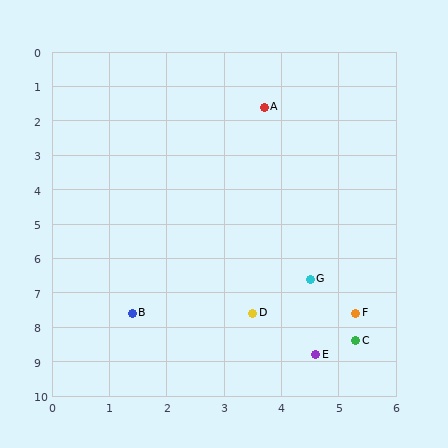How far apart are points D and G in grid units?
Points D and G are about 1.4 grid units apart.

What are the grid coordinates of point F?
Point F is at approximately (5.3, 7.6).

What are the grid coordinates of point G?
Point G is at approximately (4.5, 6.6).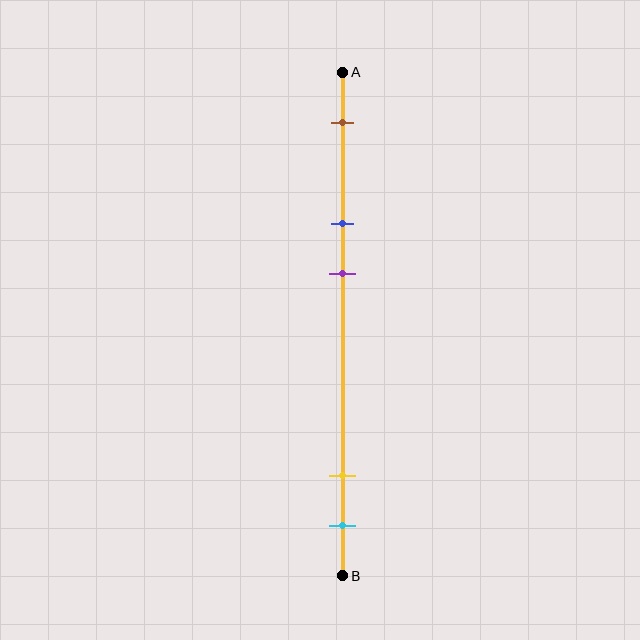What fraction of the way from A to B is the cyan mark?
The cyan mark is approximately 90% (0.9) of the way from A to B.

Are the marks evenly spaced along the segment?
No, the marks are not evenly spaced.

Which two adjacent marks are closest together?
The yellow and cyan marks are the closest adjacent pair.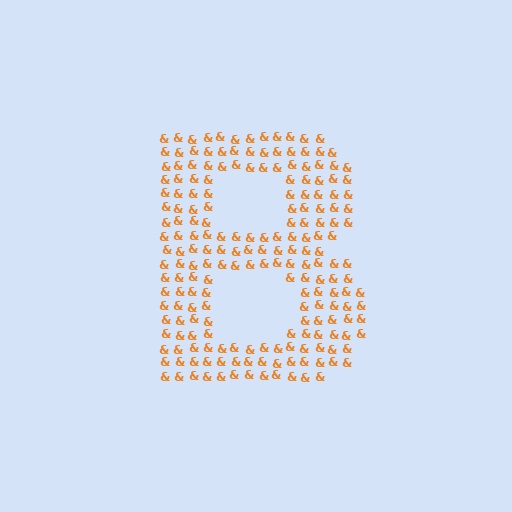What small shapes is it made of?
It is made of small ampersands.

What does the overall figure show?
The overall figure shows the letter B.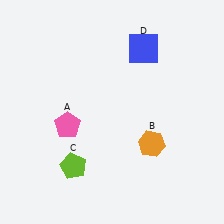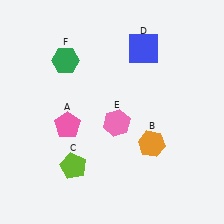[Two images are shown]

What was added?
A pink hexagon (E), a green hexagon (F) were added in Image 2.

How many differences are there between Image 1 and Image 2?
There are 2 differences between the two images.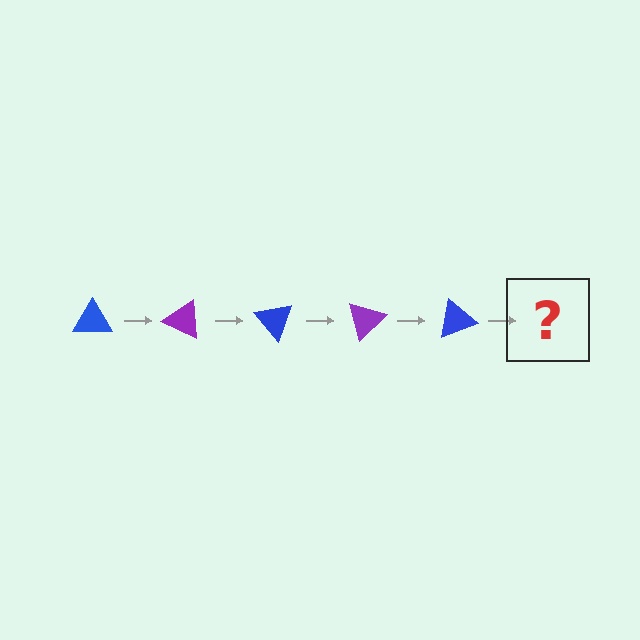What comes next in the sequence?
The next element should be a purple triangle, rotated 125 degrees from the start.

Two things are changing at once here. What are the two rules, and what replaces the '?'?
The two rules are that it rotates 25 degrees each step and the color cycles through blue and purple. The '?' should be a purple triangle, rotated 125 degrees from the start.